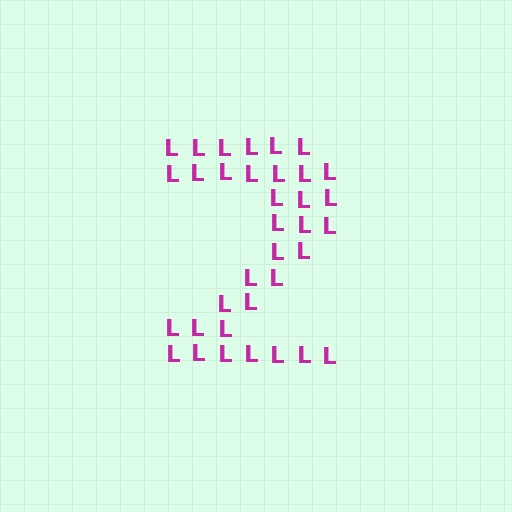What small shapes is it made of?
It is made of small letter L's.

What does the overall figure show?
The overall figure shows the digit 2.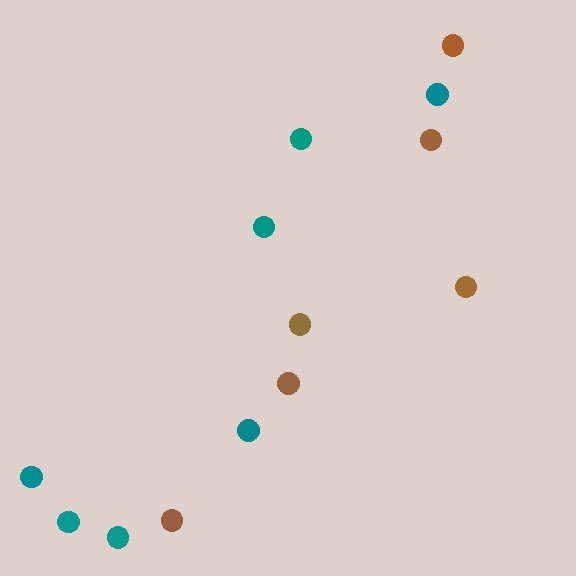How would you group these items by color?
There are 2 groups: one group of brown circles (6) and one group of teal circles (7).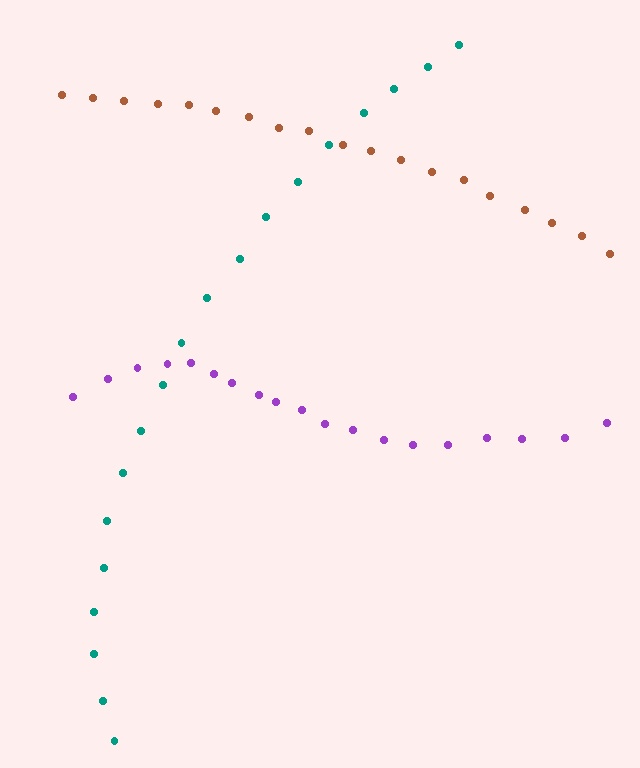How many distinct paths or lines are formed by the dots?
There are 3 distinct paths.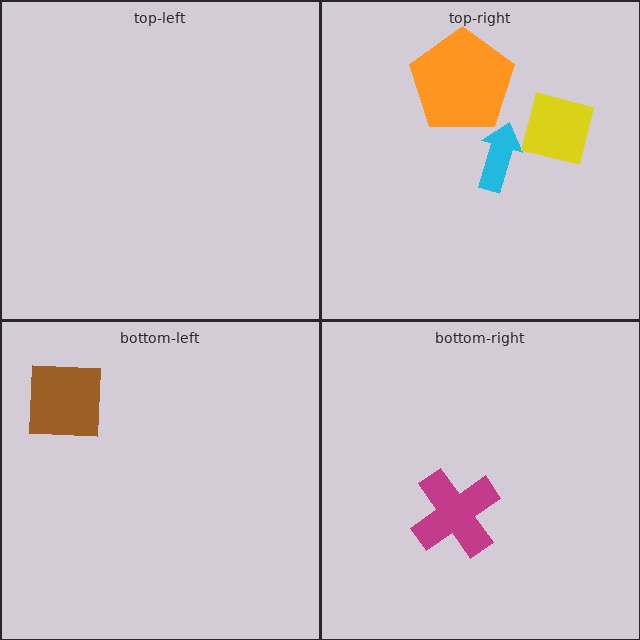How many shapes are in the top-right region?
3.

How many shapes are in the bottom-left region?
1.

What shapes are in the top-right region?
The cyan arrow, the orange pentagon, the yellow square.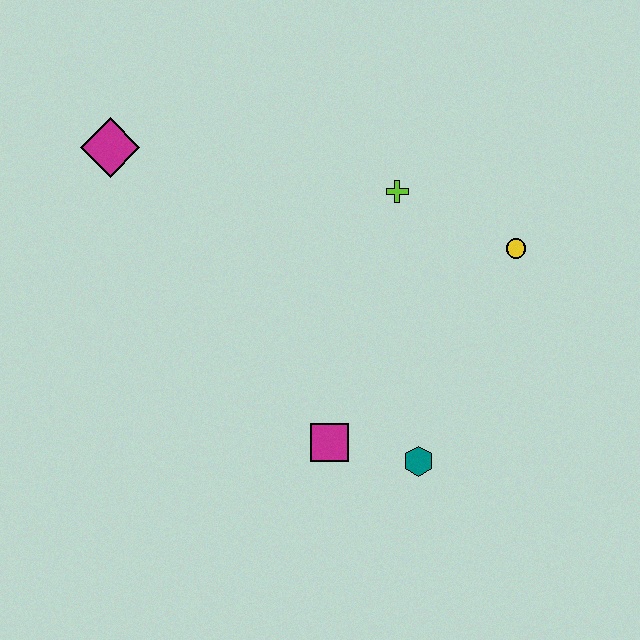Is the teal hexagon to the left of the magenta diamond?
No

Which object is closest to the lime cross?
The yellow circle is closest to the lime cross.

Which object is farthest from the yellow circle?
The magenta diamond is farthest from the yellow circle.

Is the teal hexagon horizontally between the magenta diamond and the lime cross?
No